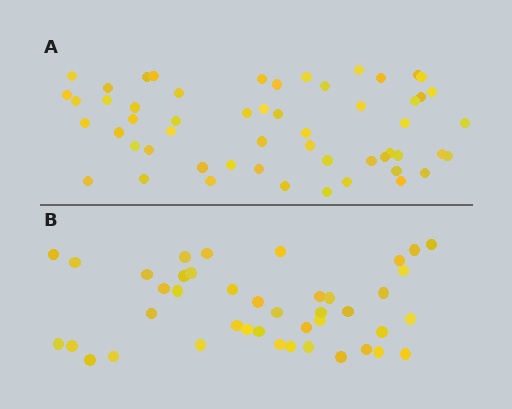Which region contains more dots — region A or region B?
Region A (the top region) has more dots.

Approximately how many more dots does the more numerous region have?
Region A has approximately 15 more dots than region B.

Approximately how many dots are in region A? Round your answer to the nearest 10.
About 60 dots. (The exact count is 55, which rounds to 60.)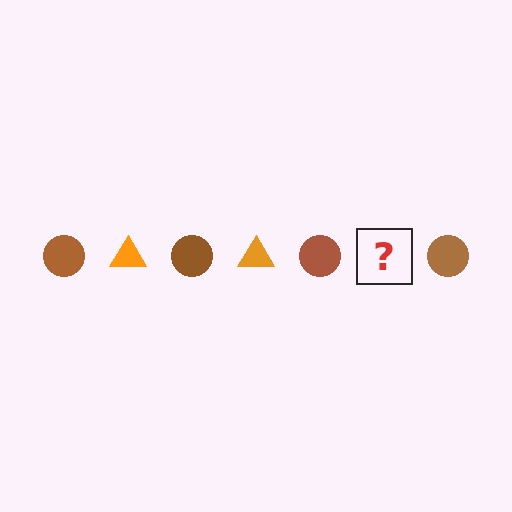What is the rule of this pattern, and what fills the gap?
The rule is that the pattern alternates between brown circle and orange triangle. The gap should be filled with an orange triangle.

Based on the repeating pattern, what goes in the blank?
The blank should be an orange triangle.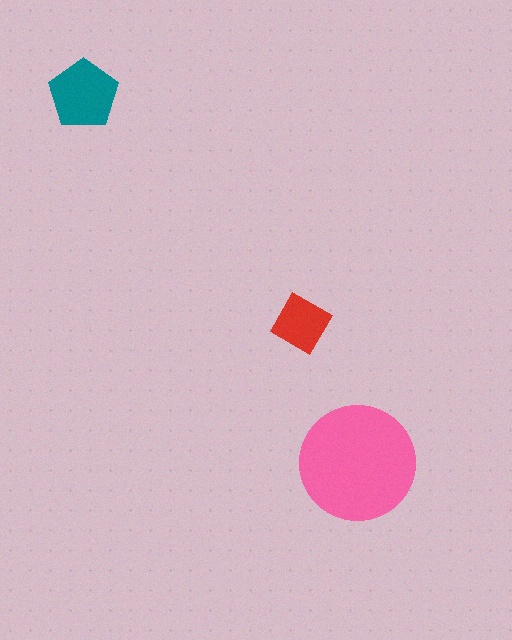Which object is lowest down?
The pink circle is bottommost.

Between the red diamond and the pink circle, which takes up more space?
The pink circle.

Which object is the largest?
The pink circle.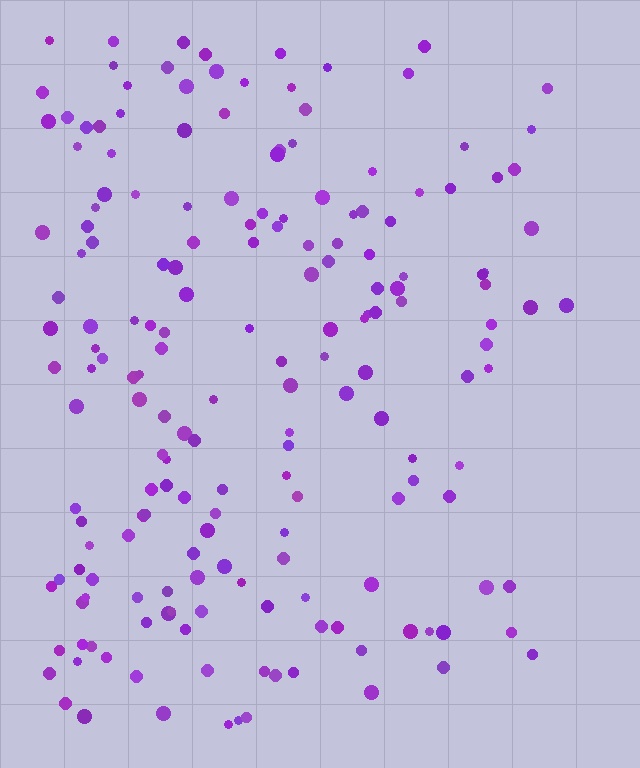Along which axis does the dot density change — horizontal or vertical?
Horizontal.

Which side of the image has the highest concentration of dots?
The left.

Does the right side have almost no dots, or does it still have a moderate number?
Still a moderate number, just noticeably fewer than the left.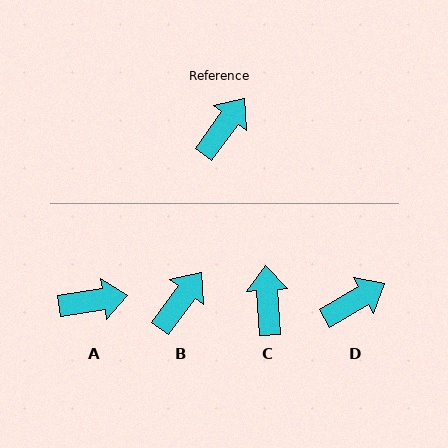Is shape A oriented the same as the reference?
No, it is off by about 45 degrees.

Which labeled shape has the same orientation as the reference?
B.